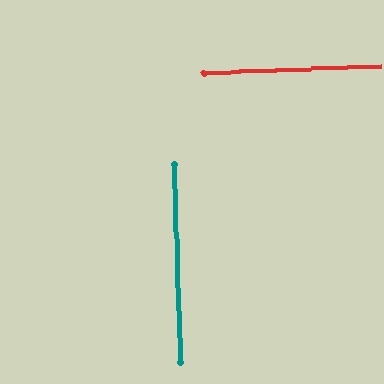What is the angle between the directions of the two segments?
Approximately 90 degrees.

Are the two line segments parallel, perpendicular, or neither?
Perpendicular — they meet at approximately 90°.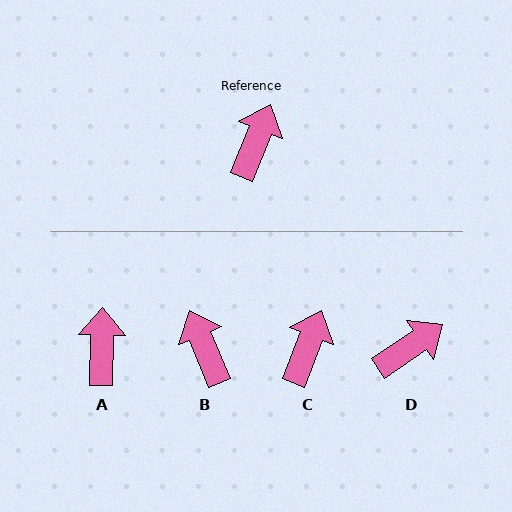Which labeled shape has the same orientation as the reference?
C.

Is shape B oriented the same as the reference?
No, it is off by about 44 degrees.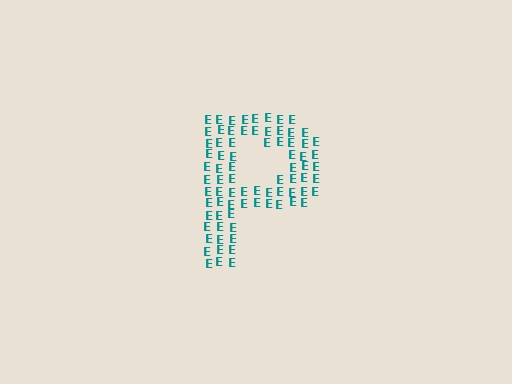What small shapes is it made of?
It is made of small letter E's.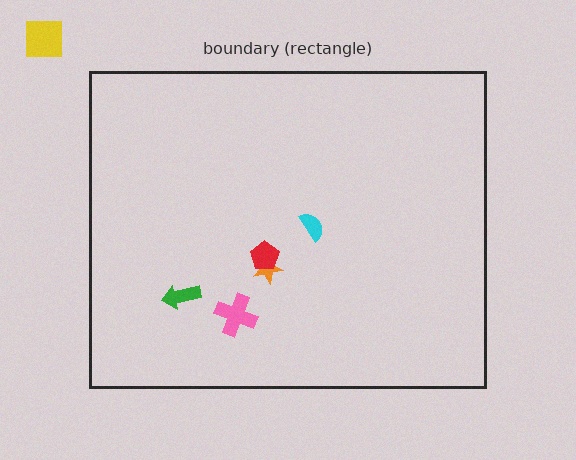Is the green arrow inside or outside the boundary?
Inside.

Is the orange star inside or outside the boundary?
Inside.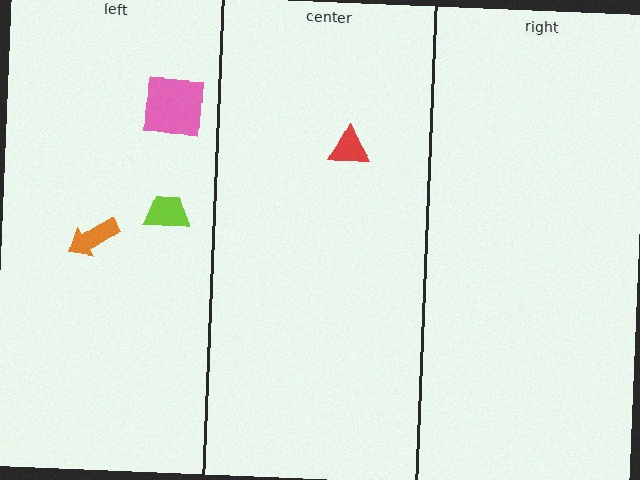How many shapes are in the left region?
3.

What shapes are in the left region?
The orange arrow, the pink square, the lime trapezoid.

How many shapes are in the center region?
1.